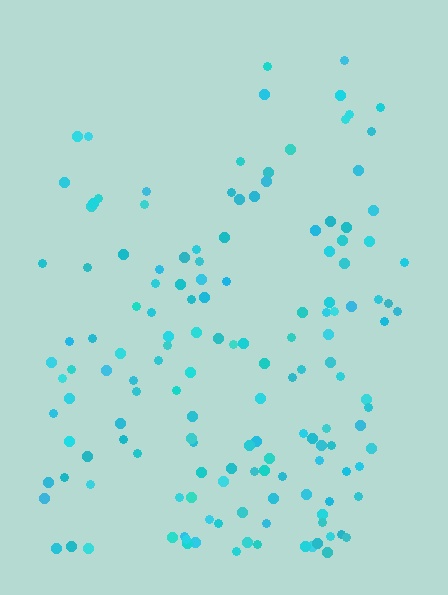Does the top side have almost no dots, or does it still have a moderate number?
Still a moderate number, just noticeably fewer than the bottom.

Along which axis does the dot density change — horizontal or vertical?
Vertical.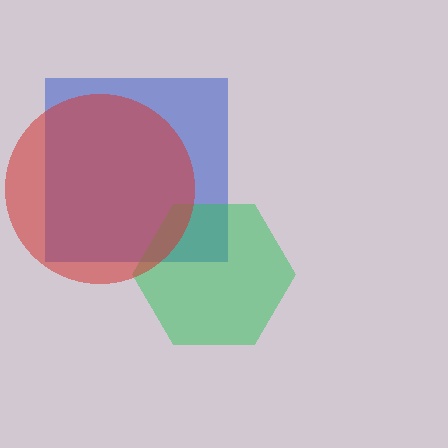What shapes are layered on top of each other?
The layered shapes are: a blue square, a green hexagon, a red circle.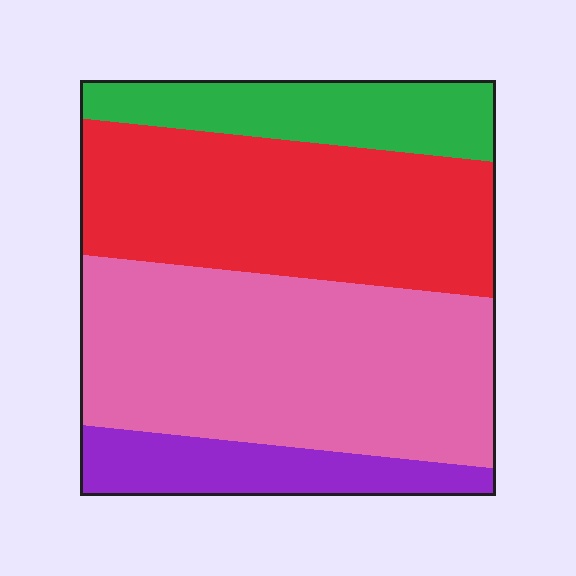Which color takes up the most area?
Pink, at roughly 40%.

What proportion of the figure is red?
Red takes up about one third (1/3) of the figure.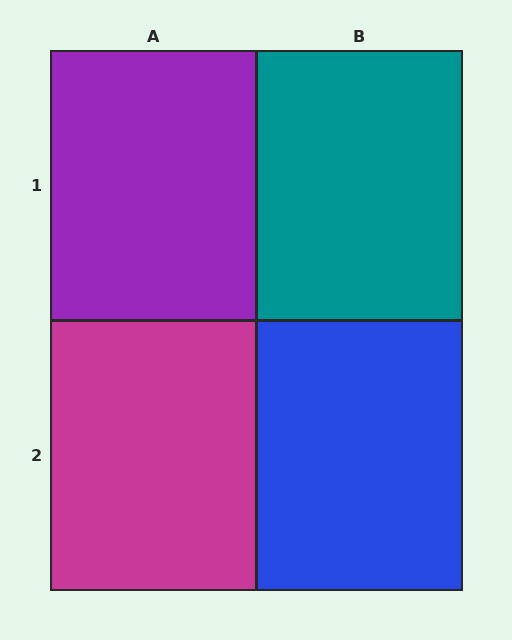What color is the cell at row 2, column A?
Magenta.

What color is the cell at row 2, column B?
Blue.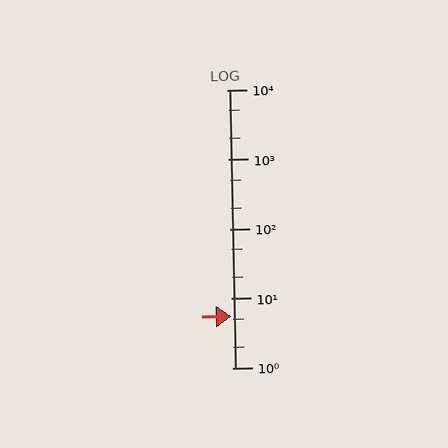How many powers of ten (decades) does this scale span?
The scale spans 4 decades, from 1 to 10000.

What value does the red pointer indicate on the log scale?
The pointer indicates approximately 5.5.